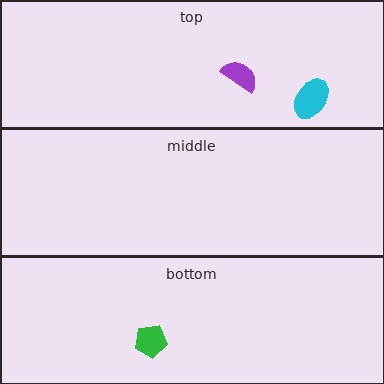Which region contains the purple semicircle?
The top region.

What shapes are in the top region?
The purple semicircle, the cyan ellipse.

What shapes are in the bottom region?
The green pentagon.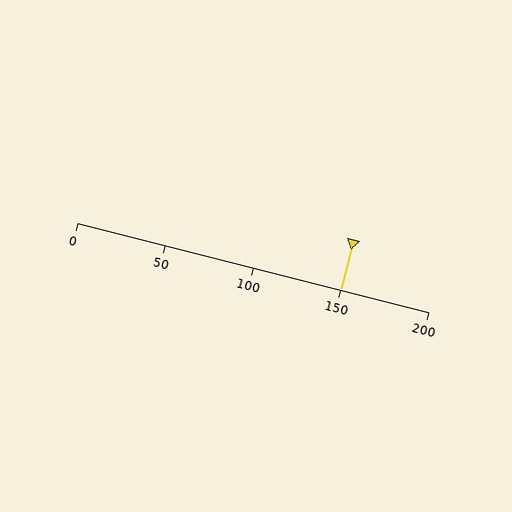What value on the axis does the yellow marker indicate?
The marker indicates approximately 150.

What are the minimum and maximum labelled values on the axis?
The axis runs from 0 to 200.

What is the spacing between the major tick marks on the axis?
The major ticks are spaced 50 apart.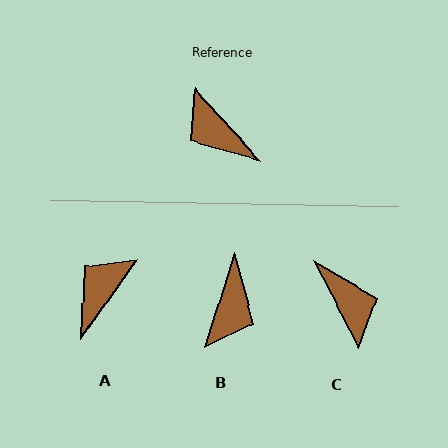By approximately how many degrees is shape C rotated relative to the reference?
Approximately 165 degrees counter-clockwise.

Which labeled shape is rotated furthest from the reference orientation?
C, about 165 degrees away.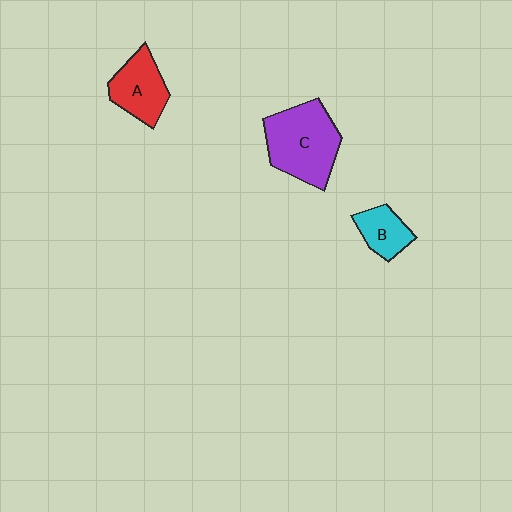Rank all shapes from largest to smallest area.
From largest to smallest: C (purple), A (red), B (cyan).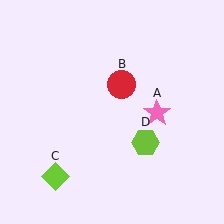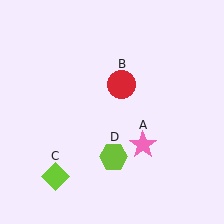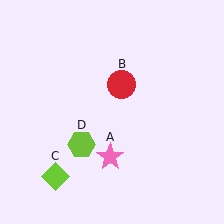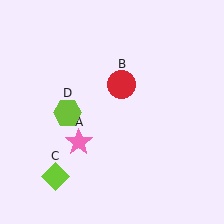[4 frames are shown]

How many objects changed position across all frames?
2 objects changed position: pink star (object A), lime hexagon (object D).